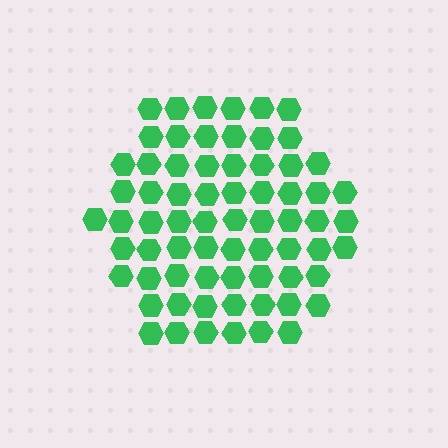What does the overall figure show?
The overall figure shows a hexagon.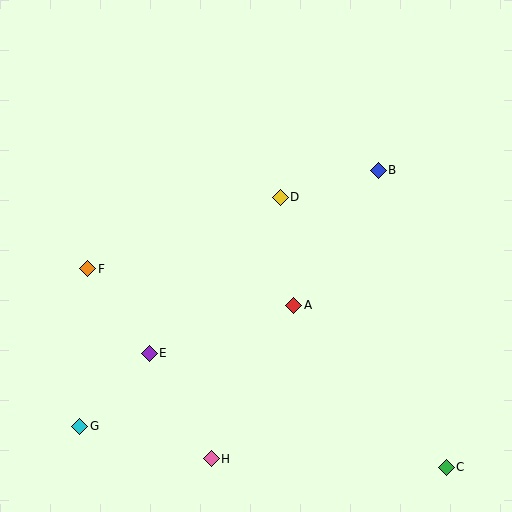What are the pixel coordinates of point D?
Point D is at (280, 197).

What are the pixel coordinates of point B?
Point B is at (378, 170).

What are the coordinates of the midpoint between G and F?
The midpoint between G and F is at (84, 348).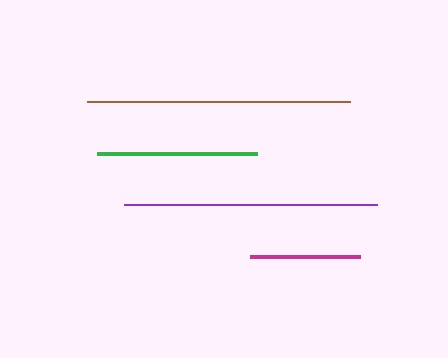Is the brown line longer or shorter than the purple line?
The brown line is longer than the purple line.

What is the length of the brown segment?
The brown segment is approximately 263 pixels long.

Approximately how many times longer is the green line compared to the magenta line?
The green line is approximately 1.4 times the length of the magenta line.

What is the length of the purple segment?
The purple segment is approximately 253 pixels long.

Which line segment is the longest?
The brown line is the longest at approximately 263 pixels.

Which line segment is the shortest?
The magenta line is the shortest at approximately 110 pixels.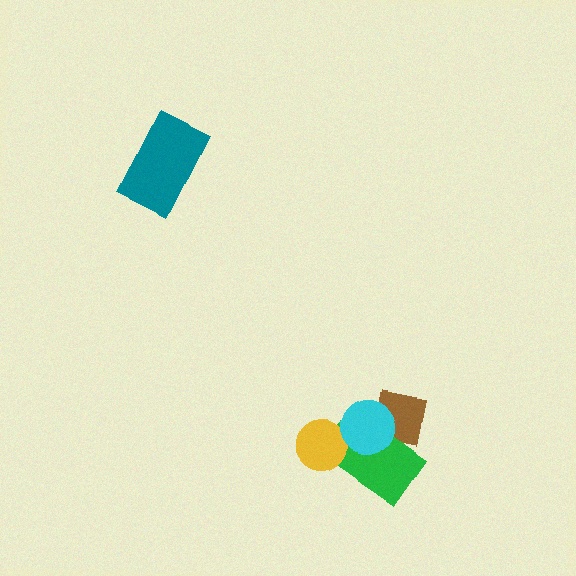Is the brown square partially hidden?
Yes, it is partially covered by another shape.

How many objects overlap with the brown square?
2 objects overlap with the brown square.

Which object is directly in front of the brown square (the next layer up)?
The green rectangle is directly in front of the brown square.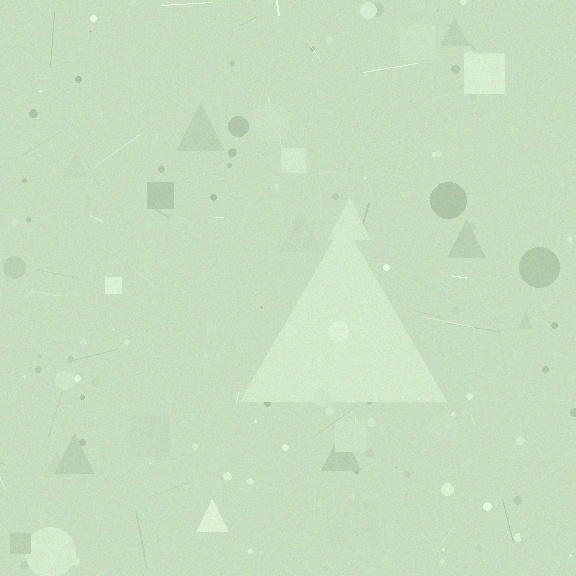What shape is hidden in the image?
A triangle is hidden in the image.